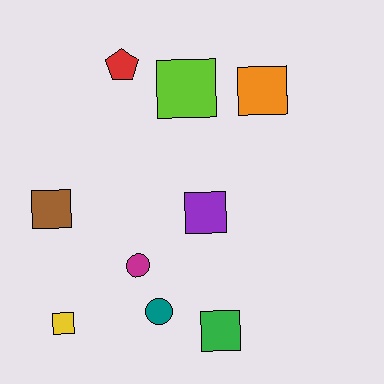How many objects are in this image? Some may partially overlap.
There are 9 objects.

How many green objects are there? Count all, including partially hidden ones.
There is 1 green object.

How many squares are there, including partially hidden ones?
There are 6 squares.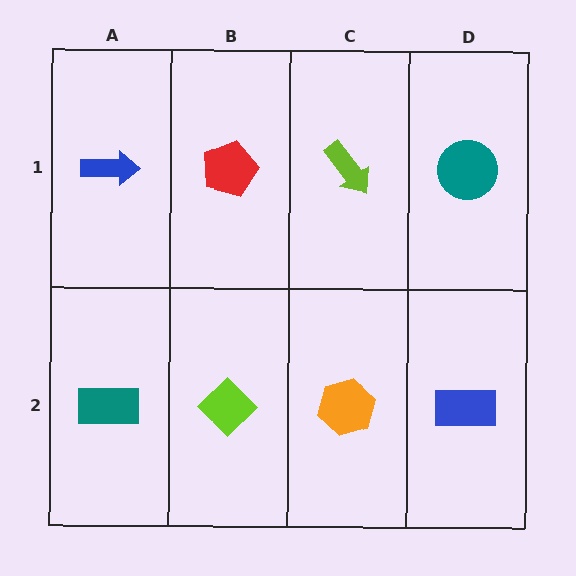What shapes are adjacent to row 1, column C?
An orange hexagon (row 2, column C), a red pentagon (row 1, column B), a teal circle (row 1, column D).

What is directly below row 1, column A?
A teal rectangle.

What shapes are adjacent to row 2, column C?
A lime arrow (row 1, column C), a lime diamond (row 2, column B), a blue rectangle (row 2, column D).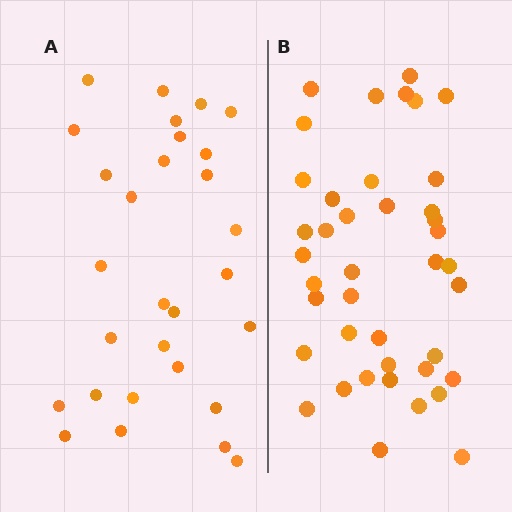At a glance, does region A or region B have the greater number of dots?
Region B (the right region) has more dots.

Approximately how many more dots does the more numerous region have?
Region B has roughly 12 or so more dots than region A.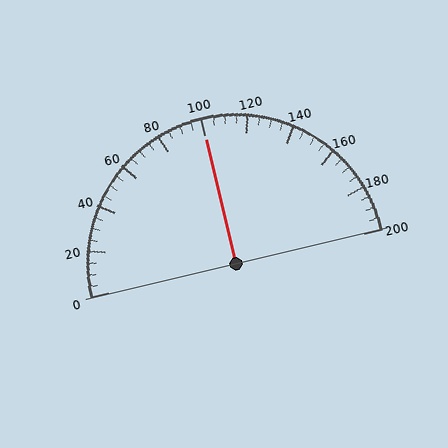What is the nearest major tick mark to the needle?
The nearest major tick mark is 100.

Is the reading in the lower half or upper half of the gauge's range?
The reading is in the upper half of the range (0 to 200).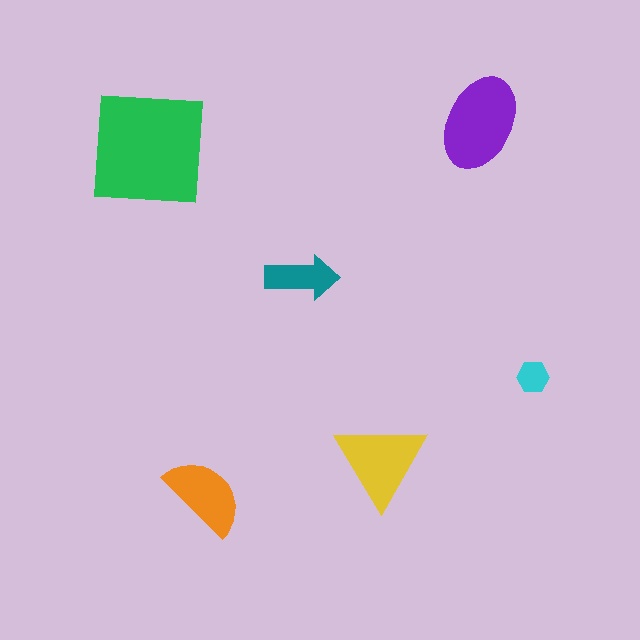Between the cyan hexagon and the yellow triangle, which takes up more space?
The yellow triangle.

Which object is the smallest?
The cyan hexagon.